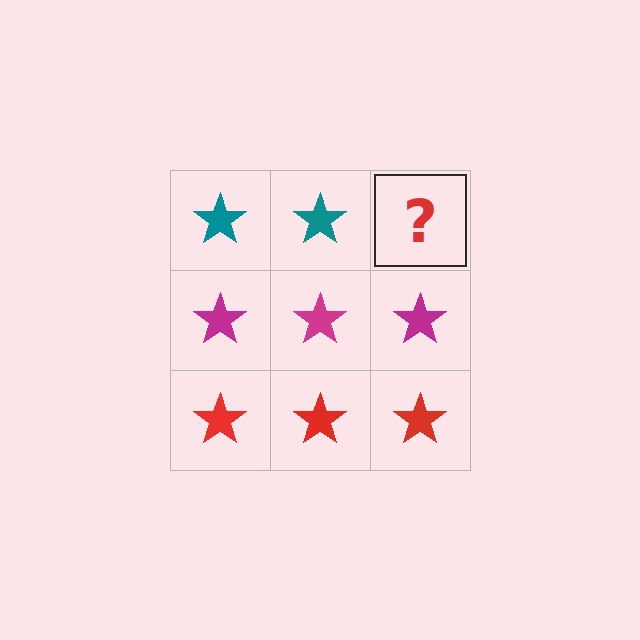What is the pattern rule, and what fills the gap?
The rule is that each row has a consistent color. The gap should be filled with a teal star.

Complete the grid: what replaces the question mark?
The question mark should be replaced with a teal star.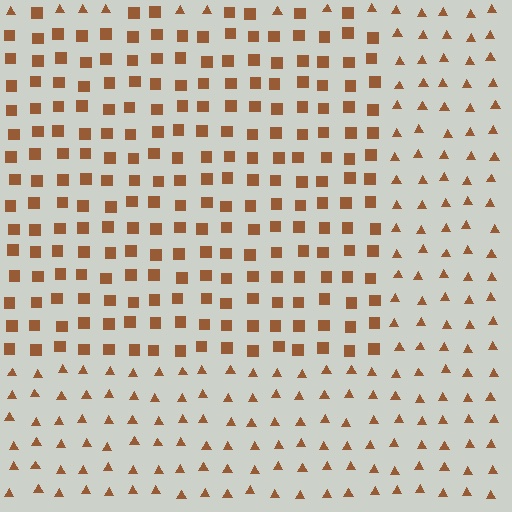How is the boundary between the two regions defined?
The boundary is defined by a change in element shape: squares inside vs. triangles outside. All elements share the same color and spacing.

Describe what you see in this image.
The image is filled with small brown elements arranged in a uniform grid. A rectangle-shaped region contains squares, while the surrounding area contains triangles. The boundary is defined purely by the change in element shape.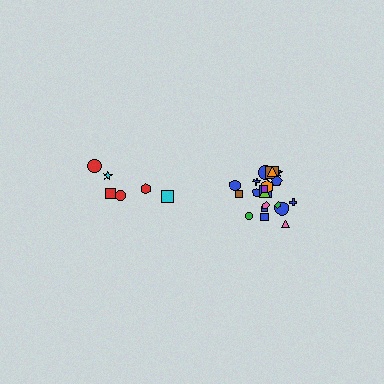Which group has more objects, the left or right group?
The right group.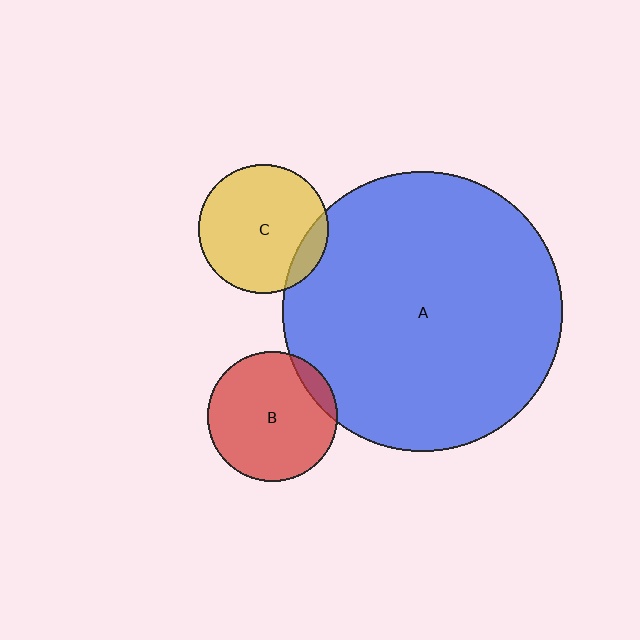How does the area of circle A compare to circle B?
Approximately 4.7 times.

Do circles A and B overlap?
Yes.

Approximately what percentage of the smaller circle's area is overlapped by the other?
Approximately 10%.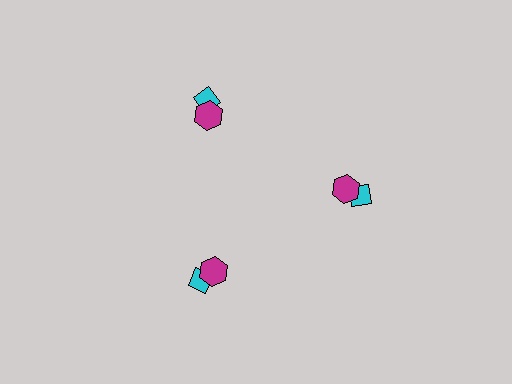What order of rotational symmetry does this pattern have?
This pattern has 3-fold rotational symmetry.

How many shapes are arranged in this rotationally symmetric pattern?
There are 6 shapes, arranged in 3 groups of 2.